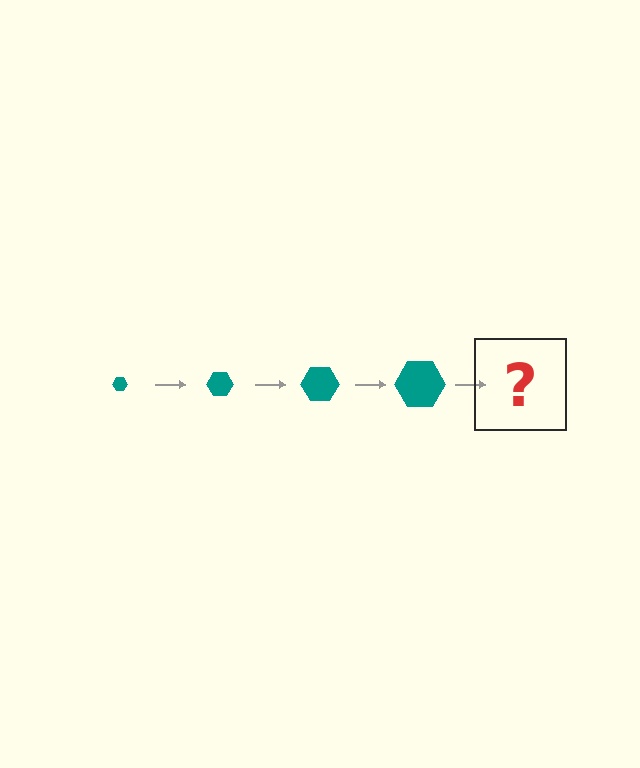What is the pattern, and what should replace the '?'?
The pattern is that the hexagon gets progressively larger each step. The '?' should be a teal hexagon, larger than the previous one.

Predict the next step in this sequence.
The next step is a teal hexagon, larger than the previous one.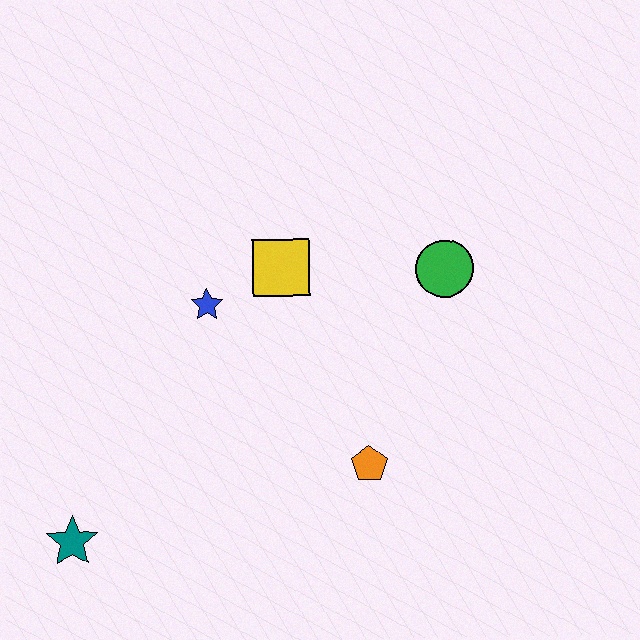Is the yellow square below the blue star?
No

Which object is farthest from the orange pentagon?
The teal star is farthest from the orange pentagon.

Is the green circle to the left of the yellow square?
No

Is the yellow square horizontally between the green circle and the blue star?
Yes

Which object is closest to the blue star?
The yellow square is closest to the blue star.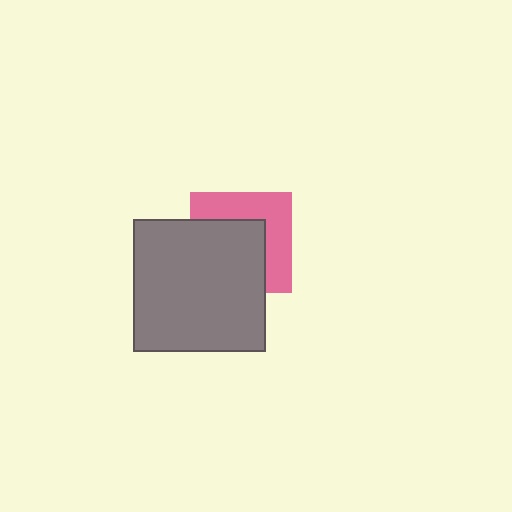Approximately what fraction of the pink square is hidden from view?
Roughly 54% of the pink square is hidden behind the gray square.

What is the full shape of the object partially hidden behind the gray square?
The partially hidden object is a pink square.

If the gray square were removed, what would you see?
You would see the complete pink square.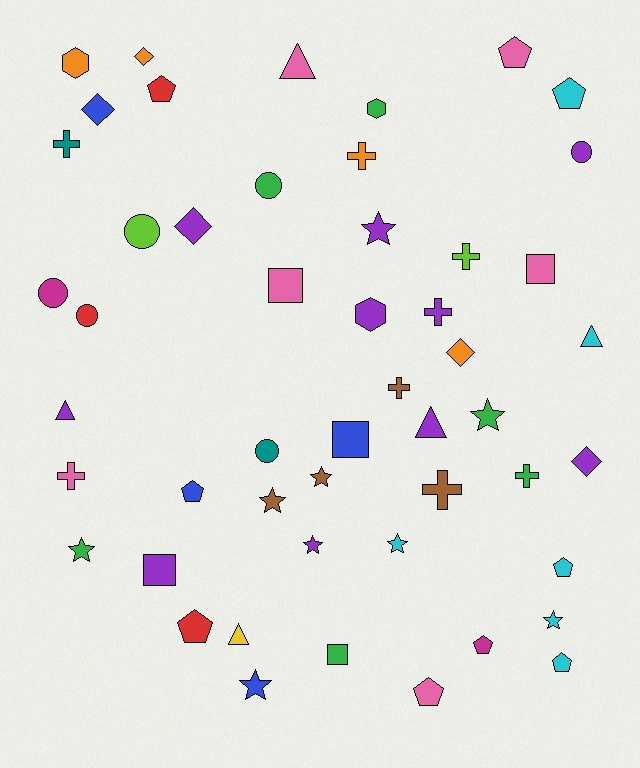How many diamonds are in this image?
There are 5 diamonds.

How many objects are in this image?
There are 50 objects.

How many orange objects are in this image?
There are 4 orange objects.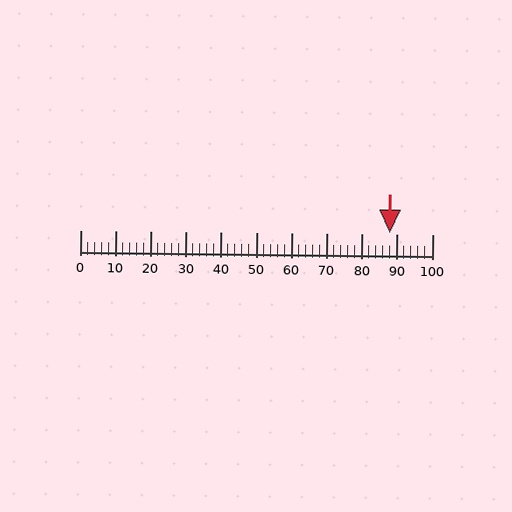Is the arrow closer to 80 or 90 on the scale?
The arrow is closer to 90.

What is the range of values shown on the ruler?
The ruler shows values from 0 to 100.